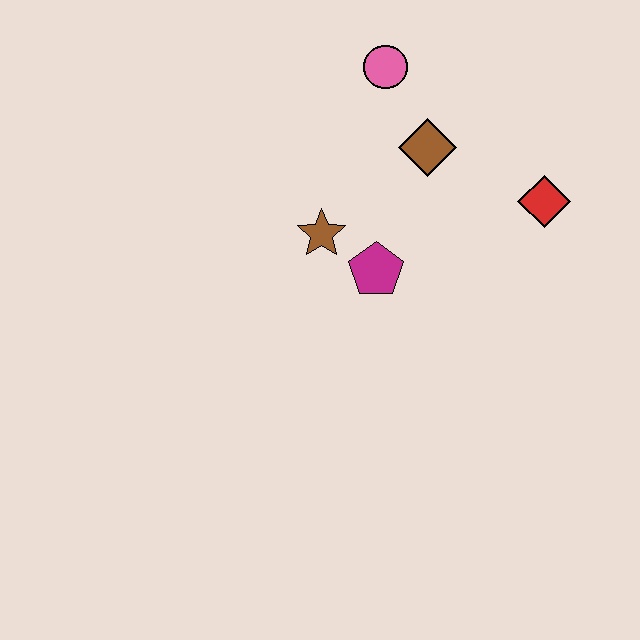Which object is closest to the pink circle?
The brown diamond is closest to the pink circle.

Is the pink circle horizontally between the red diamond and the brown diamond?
No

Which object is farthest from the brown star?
The red diamond is farthest from the brown star.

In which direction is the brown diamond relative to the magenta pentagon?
The brown diamond is above the magenta pentagon.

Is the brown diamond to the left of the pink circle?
No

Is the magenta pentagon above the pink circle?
No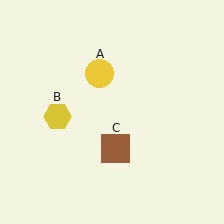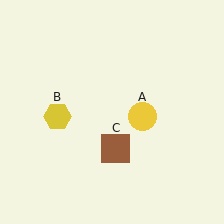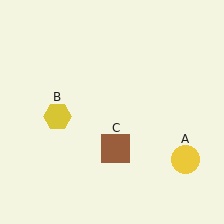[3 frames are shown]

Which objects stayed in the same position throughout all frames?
Yellow hexagon (object B) and brown square (object C) remained stationary.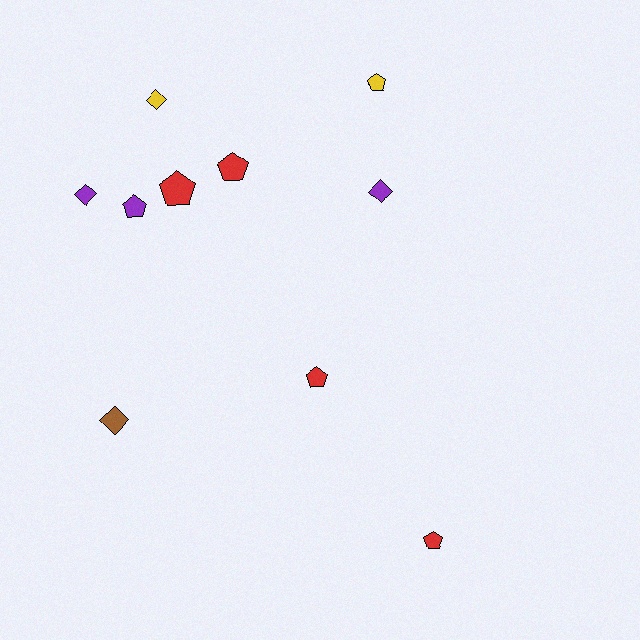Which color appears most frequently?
Red, with 4 objects.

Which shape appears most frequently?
Pentagon, with 6 objects.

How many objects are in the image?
There are 10 objects.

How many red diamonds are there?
There are no red diamonds.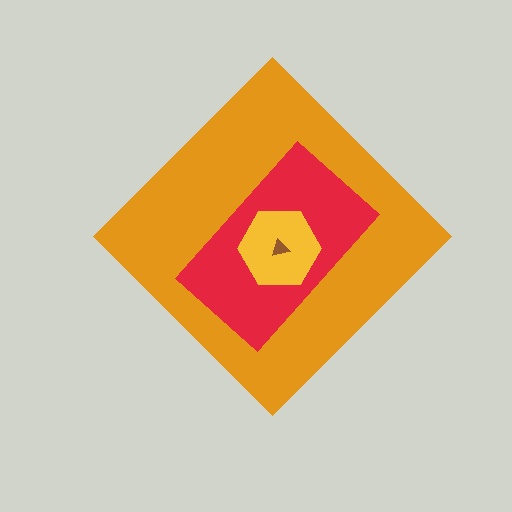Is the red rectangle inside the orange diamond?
Yes.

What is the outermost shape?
The orange diamond.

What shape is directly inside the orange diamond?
The red rectangle.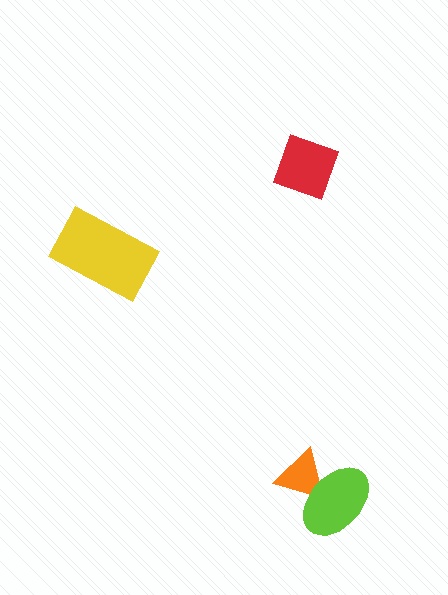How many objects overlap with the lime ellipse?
1 object overlaps with the lime ellipse.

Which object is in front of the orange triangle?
The lime ellipse is in front of the orange triangle.